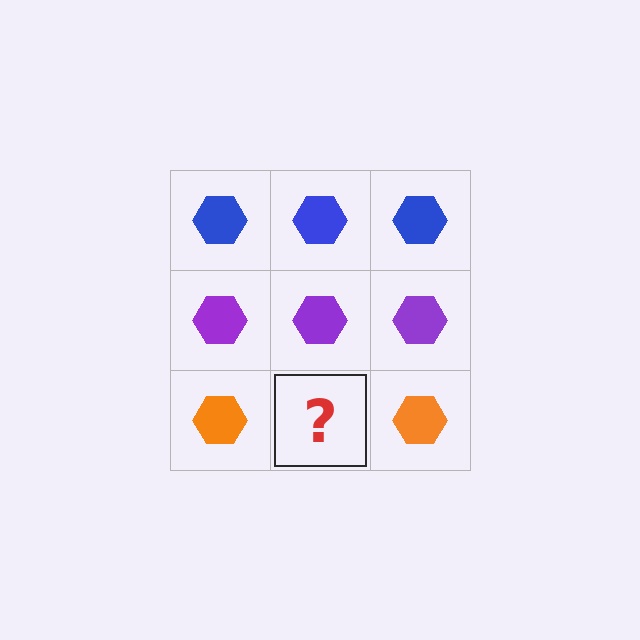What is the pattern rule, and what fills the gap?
The rule is that each row has a consistent color. The gap should be filled with an orange hexagon.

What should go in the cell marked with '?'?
The missing cell should contain an orange hexagon.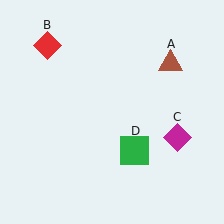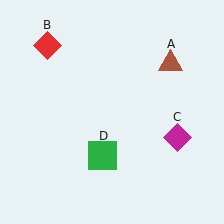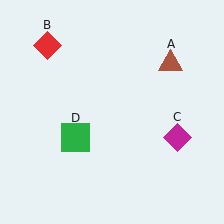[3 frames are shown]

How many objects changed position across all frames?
1 object changed position: green square (object D).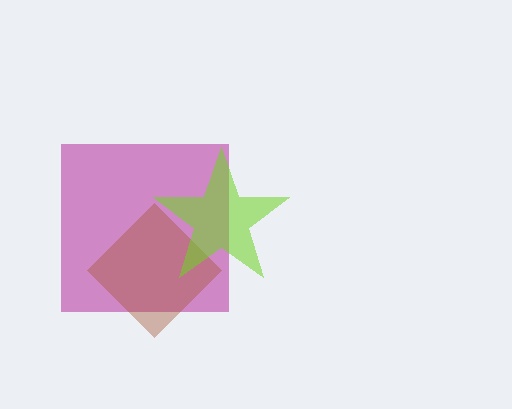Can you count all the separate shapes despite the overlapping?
Yes, there are 3 separate shapes.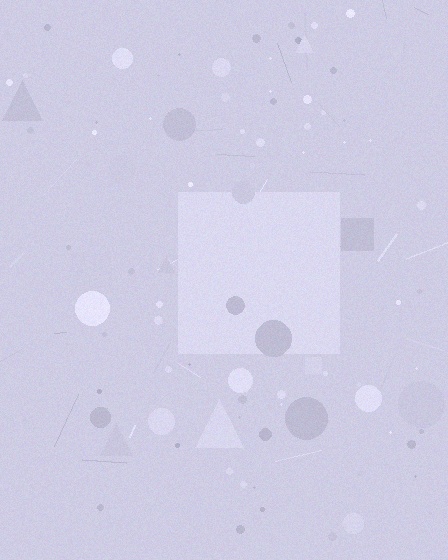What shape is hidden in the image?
A square is hidden in the image.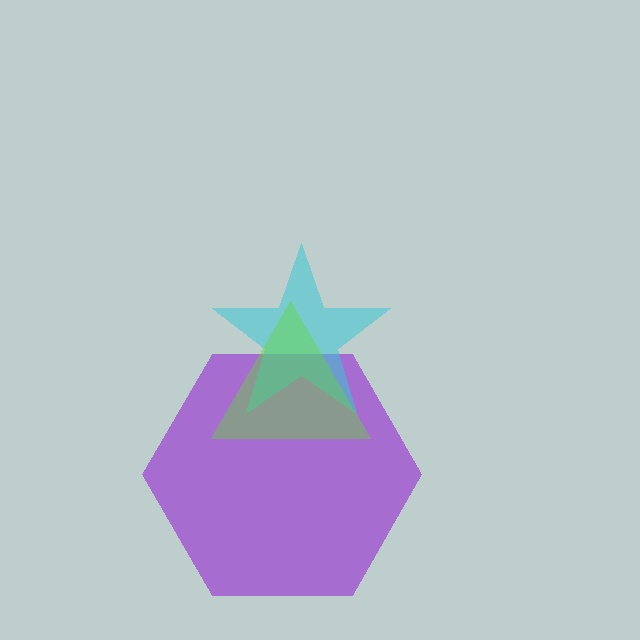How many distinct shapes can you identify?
There are 3 distinct shapes: a purple hexagon, a cyan star, a lime triangle.